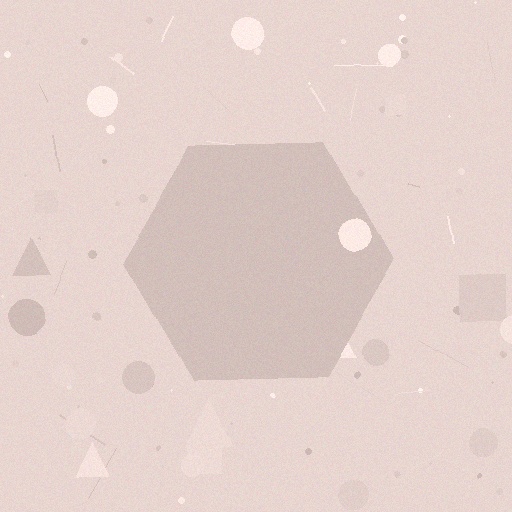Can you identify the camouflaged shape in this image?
The camouflaged shape is a hexagon.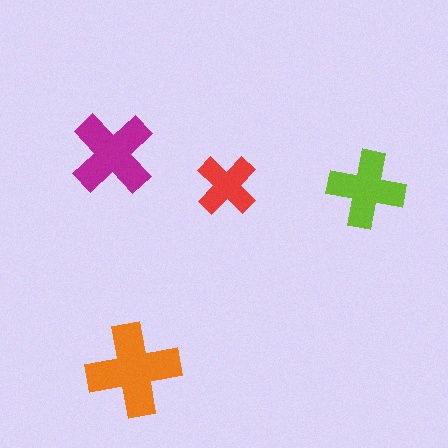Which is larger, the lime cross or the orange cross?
The orange one.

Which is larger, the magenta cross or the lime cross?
The magenta one.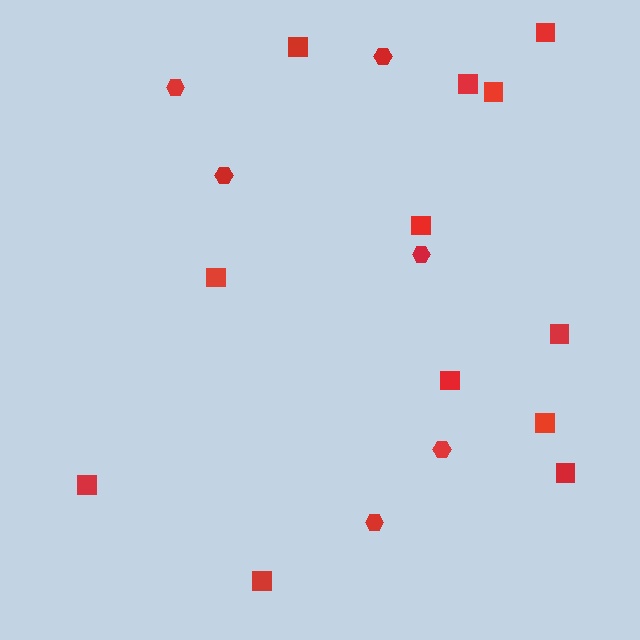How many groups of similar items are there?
There are 2 groups: one group of squares (12) and one group of hexagons (6).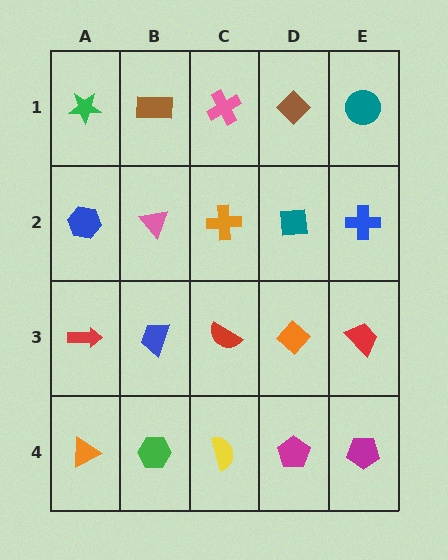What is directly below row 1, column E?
A blue cross.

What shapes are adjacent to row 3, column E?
A blue cross (row 2, column E), a magenta pentagon (row 4, column E), an orange diamond (row 3, column D).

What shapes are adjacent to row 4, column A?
A red arrow (row 3, column A), a green hexagon (row 4, column B).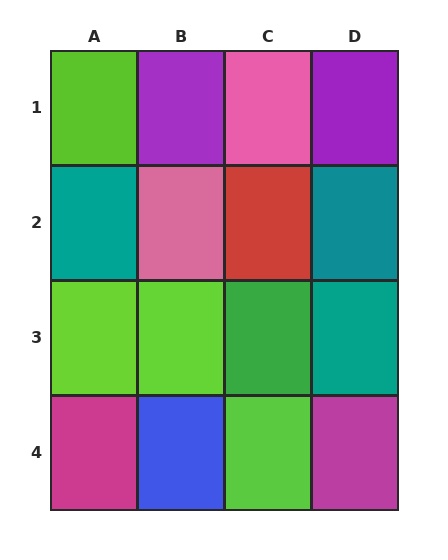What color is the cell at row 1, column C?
Pink.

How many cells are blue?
1 cell is blue.